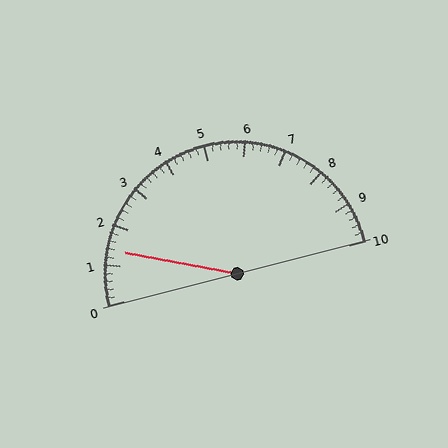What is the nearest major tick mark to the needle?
The nearest major tick mark is 1.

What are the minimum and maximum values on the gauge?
The gauge ranges from 0 to 10.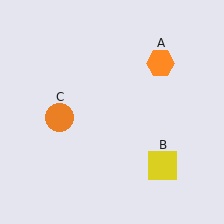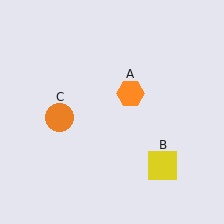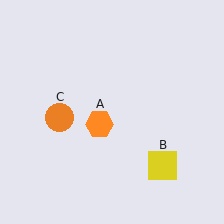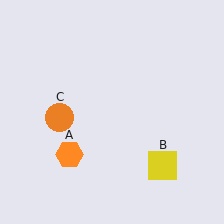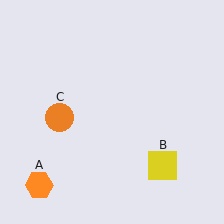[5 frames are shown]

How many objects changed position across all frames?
1 object changed position: orange hexagon (object A).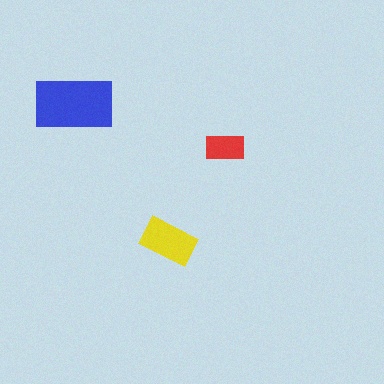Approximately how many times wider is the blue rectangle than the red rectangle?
About 2 times wider.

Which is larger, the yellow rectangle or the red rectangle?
The yellow one.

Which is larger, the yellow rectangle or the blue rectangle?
The blue one.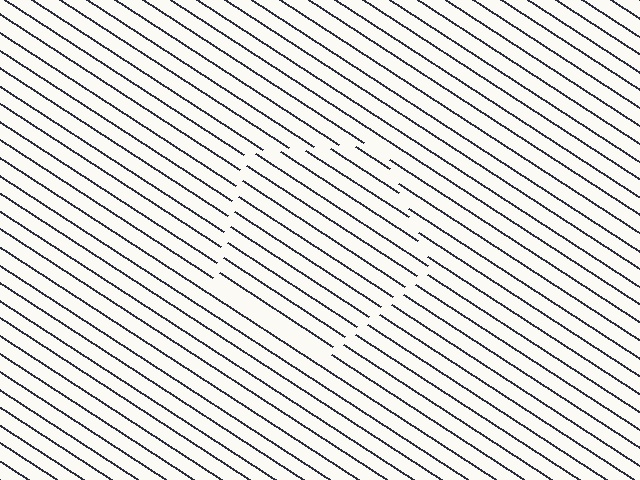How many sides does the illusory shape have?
5 sides — the line-ends trace a pentagon.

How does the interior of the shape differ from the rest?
The interior of the shape contains the same grating, shifted by half a period — the contour is defined by the phase discontinuity where line-ends from the inner and outer gratings abut.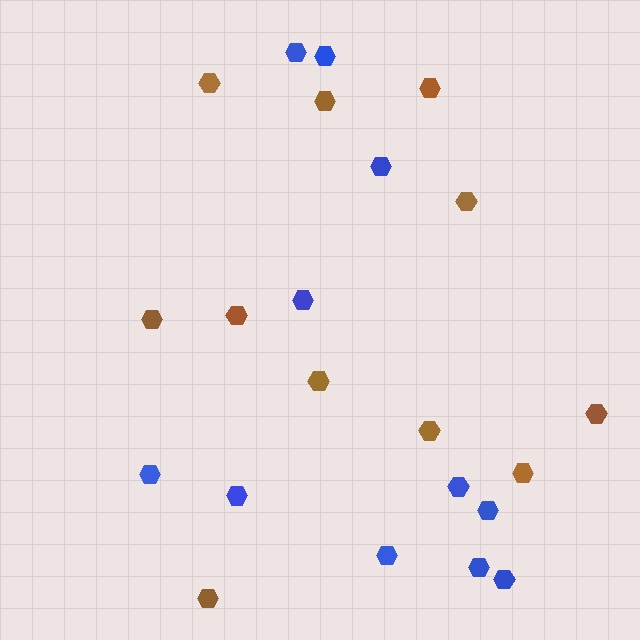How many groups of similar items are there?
There are 2 groups: one group of blue hexagons (11) and one group of brown hexagons (11).